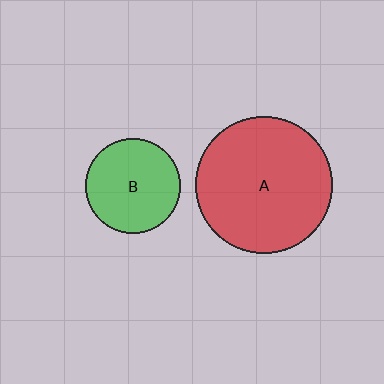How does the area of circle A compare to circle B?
Approximately 2.1 times.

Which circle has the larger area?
Circle A (red).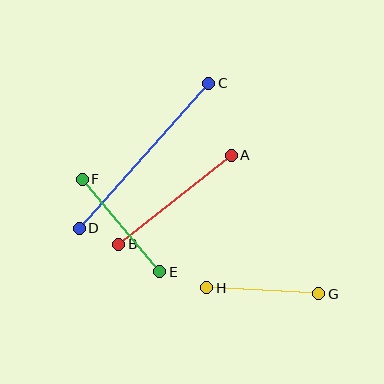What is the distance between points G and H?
The distance is approximately 112 pixels.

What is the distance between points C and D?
The distance is approximately 195 pixels.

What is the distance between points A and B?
The distance is approximately 143 pixels.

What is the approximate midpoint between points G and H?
The midpoint is at approximately (263, 291) pixels.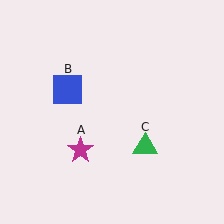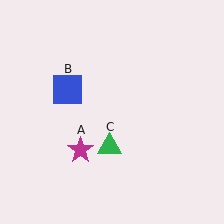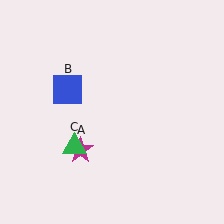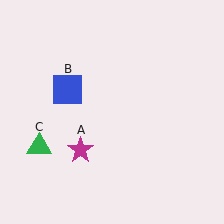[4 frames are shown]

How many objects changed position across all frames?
1 object changed position: green triangle (object C).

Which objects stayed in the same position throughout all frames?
Magenta star (object A) and blue square (object B) remained stationary.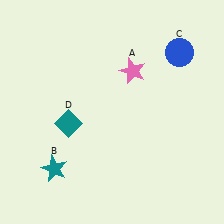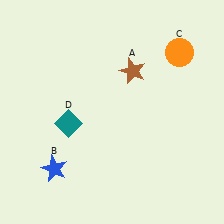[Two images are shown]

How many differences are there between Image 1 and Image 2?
There are 3 differences between the two images.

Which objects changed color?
A changed from pink to brown. B changed from teal to blue. C changed from blue to orange.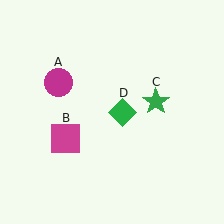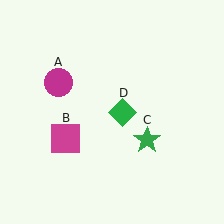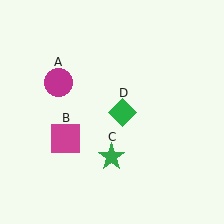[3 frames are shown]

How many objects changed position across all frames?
1 object changed position: green star (object C).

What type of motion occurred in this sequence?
The green star (object C) rotated clockwise around the center of the scene.